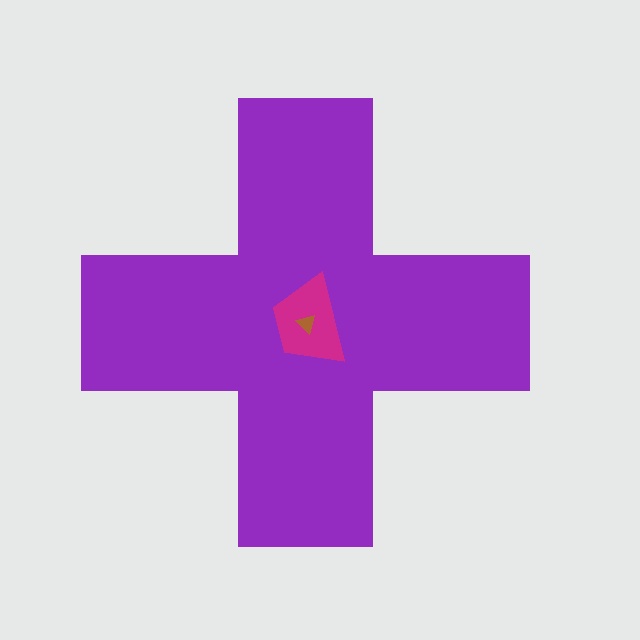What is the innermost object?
The brown triangle.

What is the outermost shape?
The purple cross.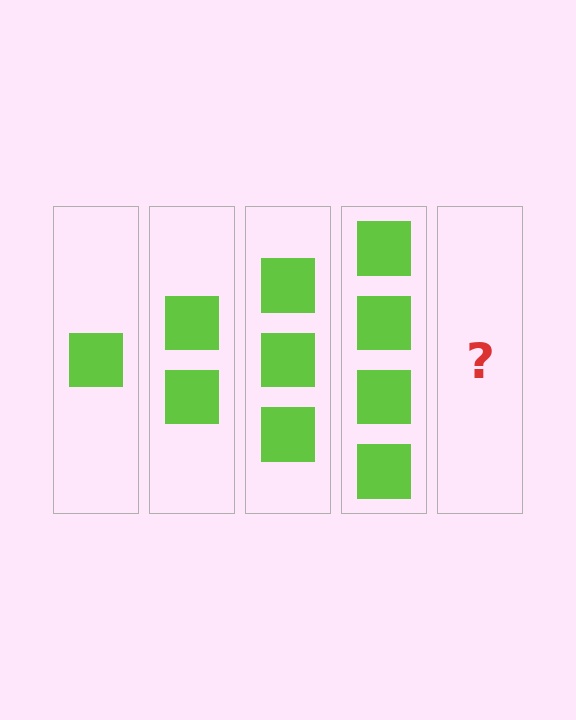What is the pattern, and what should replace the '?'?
The pattern is that each step adds one more square. The '?' should be 5 squares.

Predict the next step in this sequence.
The next step is 5 squares.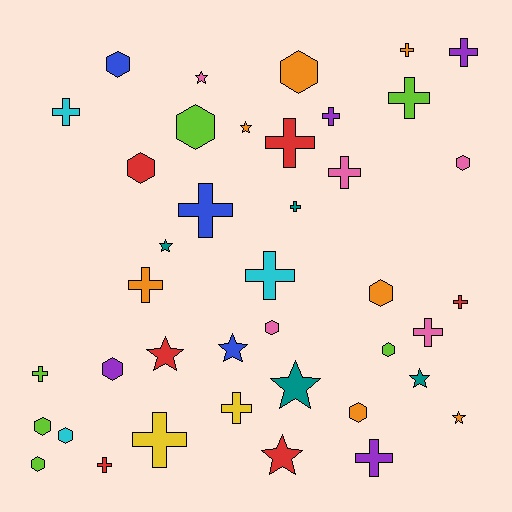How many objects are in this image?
There are 40 objects.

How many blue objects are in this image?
There are 3 blue objects.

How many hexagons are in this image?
There are 13 hexagons.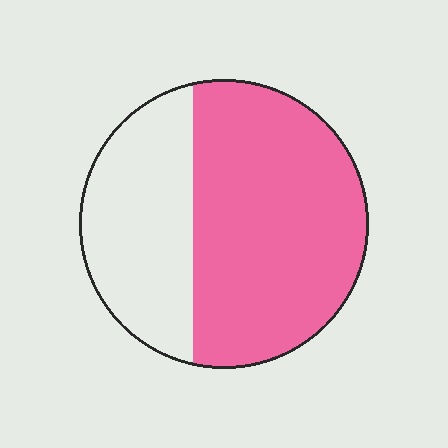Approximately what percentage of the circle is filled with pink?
Approximately 65%.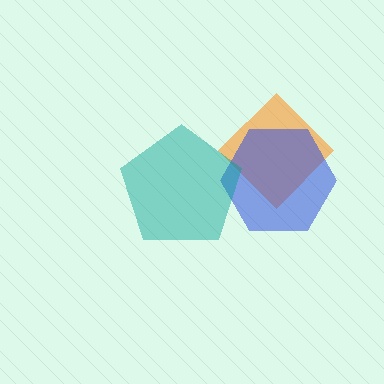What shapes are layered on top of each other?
The layered shapes are: an orange diamond, a blue hexagon, a teal pentagon.